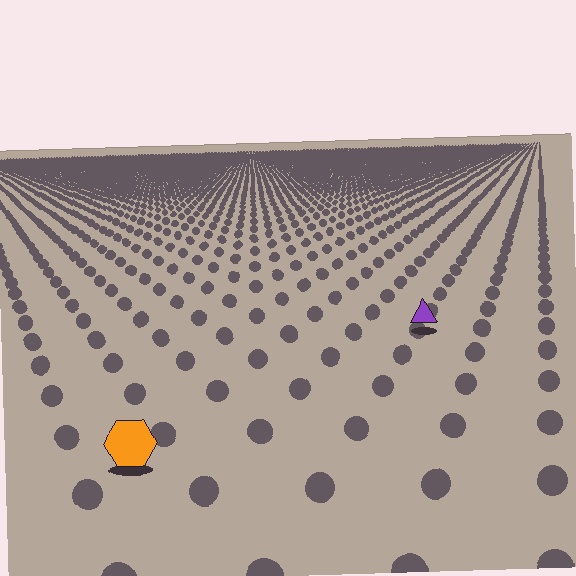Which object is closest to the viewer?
The orange hexagon is closest. The texture marks near it are larger and more spread out.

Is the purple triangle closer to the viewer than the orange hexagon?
No. The orange hexagon is closer — you can tell from the texture gradient: the ground texture is coarser near it.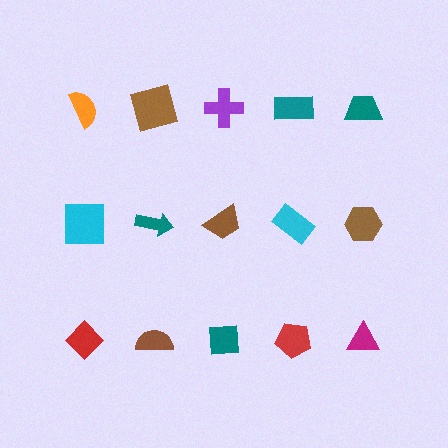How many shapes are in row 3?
5 shapes.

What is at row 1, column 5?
A teal trapezoid.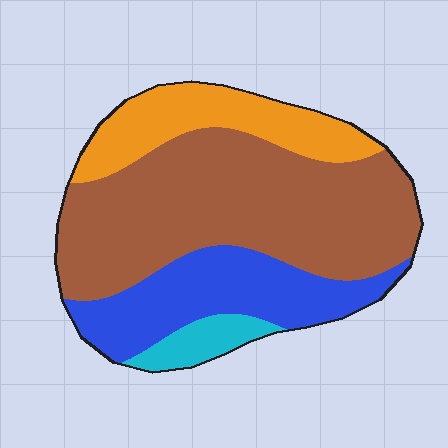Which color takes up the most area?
Brown, at roughly 55%.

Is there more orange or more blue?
Blue.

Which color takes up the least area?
Cyan, at roughly 5%.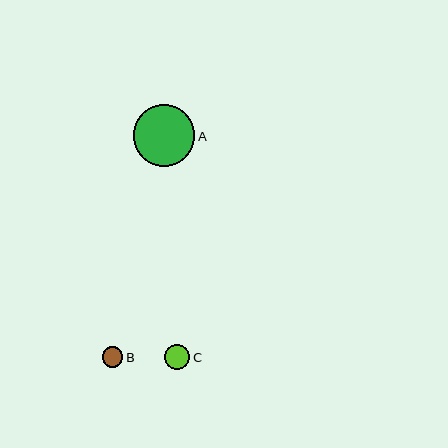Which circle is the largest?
Circle A is the largest with a size of approximately 62 pixels.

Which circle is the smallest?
Circle B is the smallest with a size of approximately 20 pixels.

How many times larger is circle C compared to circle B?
Circle C is approximately 1.2 times the size of circle B.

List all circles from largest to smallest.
From largest to smallest: A, C, B.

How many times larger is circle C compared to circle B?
Circle C is approximately 1.2 times the size of circle B.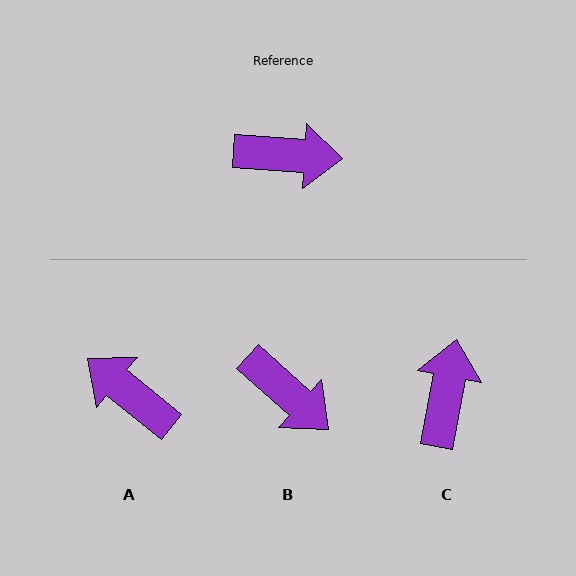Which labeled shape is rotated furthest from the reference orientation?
A, about 145 degrees away.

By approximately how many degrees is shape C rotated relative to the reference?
Approximately 83 degrees counter-clockwise.